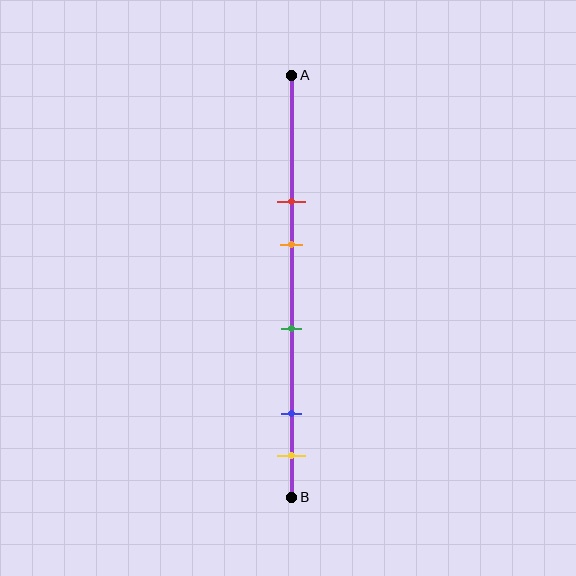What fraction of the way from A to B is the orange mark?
The orange mark is approximately 40% (0.4) of the way from A to B.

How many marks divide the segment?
There are 5 marks dividing the segment.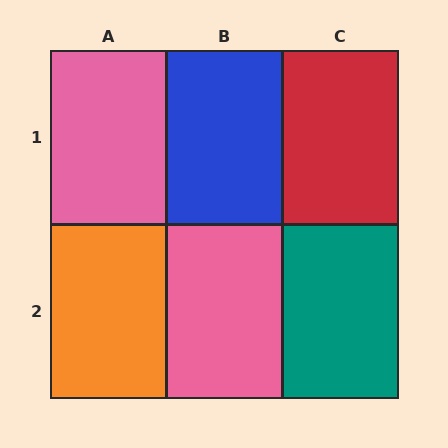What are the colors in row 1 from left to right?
Pink, blue, red.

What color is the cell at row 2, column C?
Teal.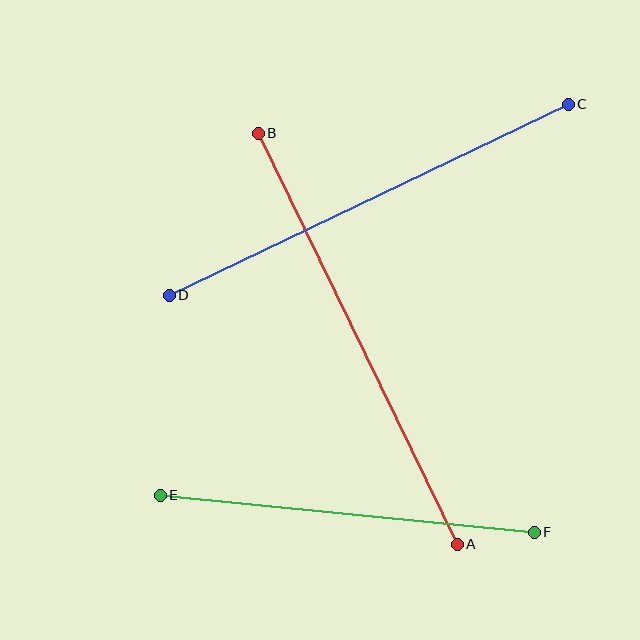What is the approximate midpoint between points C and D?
The midpoint is at approximately (369, 200) pixels.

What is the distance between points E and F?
The distance is approximately 376 pixels.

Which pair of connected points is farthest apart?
Points A and B are farthest apart.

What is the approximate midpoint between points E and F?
The midpoint is at approximately (347, 514) pixels.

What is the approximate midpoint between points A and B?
The midpoint is at approximately (358, 339) pixels.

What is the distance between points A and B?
The distance is approximately 457 pixels.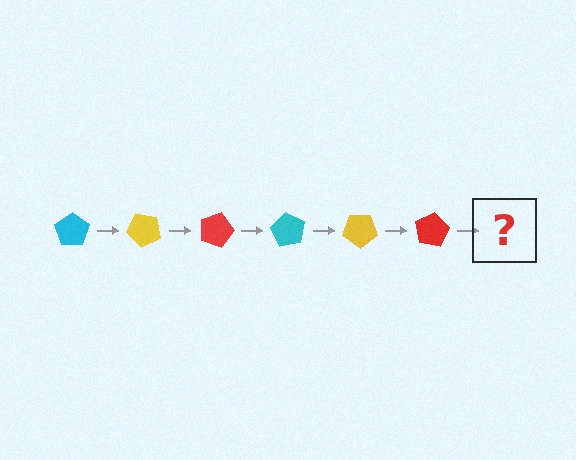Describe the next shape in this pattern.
It should be a cyan pentagon, rotated 270 degrees from the start.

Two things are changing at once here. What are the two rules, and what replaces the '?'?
The two rules are that it rotates 45 degrees each step and the color cycles through cyan, yellow, and red. The '?' should be a cyan pentagon, rotated 270 degrees from the start.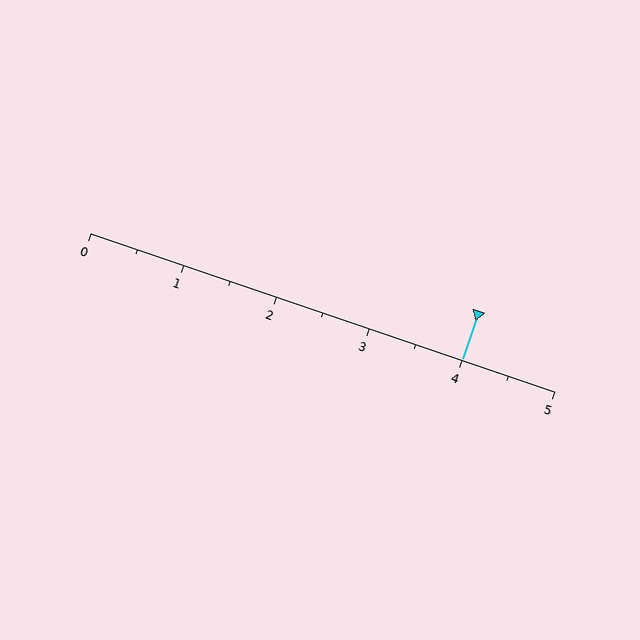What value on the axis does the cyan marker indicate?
The marker indicates approximately 4.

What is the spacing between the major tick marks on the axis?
The major ticks are spaced 1 apart.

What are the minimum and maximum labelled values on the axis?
The axis runs from 0 to 5.